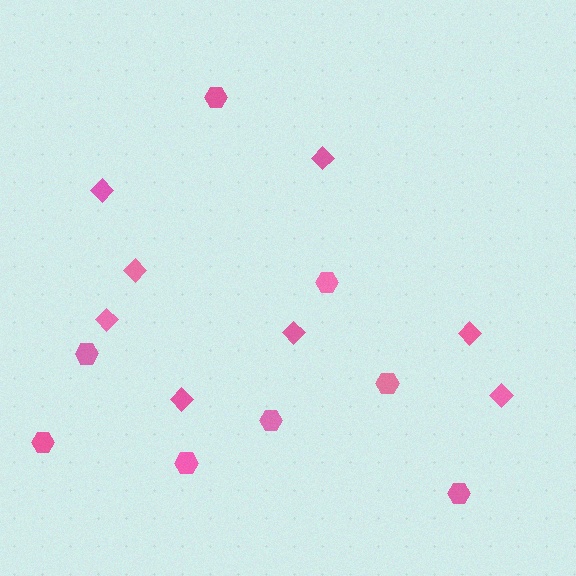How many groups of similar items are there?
There are 2 groups: one group of diamonds (8) and one group of hexagons (8).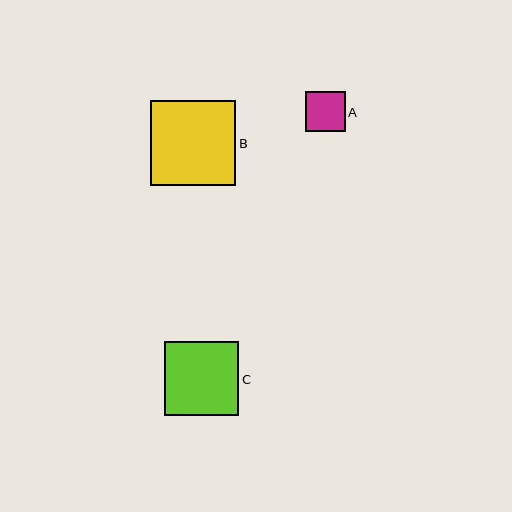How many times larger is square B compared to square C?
Square B is approximately 1.2 times the size of square C.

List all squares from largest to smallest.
From largest to smallest: B, C, A.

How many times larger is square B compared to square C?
Square B is approximately 1.2 times the size of square C.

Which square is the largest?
Square B is the largest with a size of approximately 85 pixels.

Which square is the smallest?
Square A is the smallest with a size of approximately 39 pixels.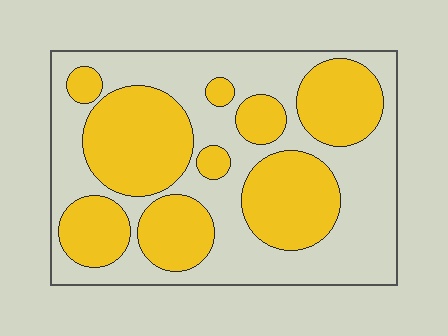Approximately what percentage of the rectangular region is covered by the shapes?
Approximately 45%.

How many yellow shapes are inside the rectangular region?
9.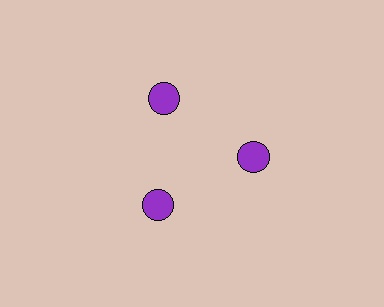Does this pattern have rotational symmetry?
Yes, this pattern has 3-fold rotational symmetry. It looks the same after rotating 120 degrees around the center.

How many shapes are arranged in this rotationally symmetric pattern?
There are 3 shapes, arranged in 3 groups of 1.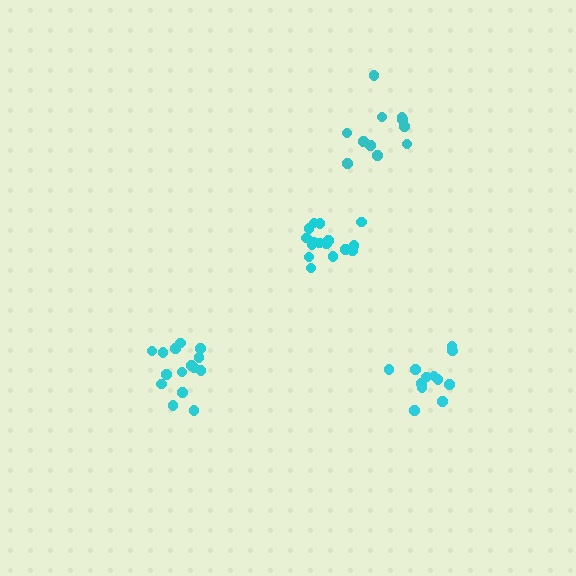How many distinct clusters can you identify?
There are 4 distinct clusters.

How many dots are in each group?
Group 1: 12 dots, Group 2: 16 dots, Group 3: 11 dots, Group 4: 15 dots (54 total).